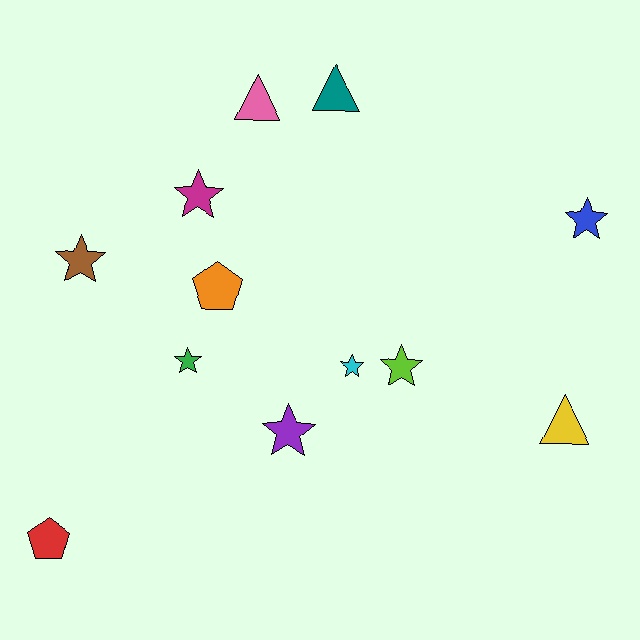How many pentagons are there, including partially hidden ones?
There are 2 pentagons.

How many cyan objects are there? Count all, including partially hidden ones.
There is 1 cyan object.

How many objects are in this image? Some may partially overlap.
There are 12 objects.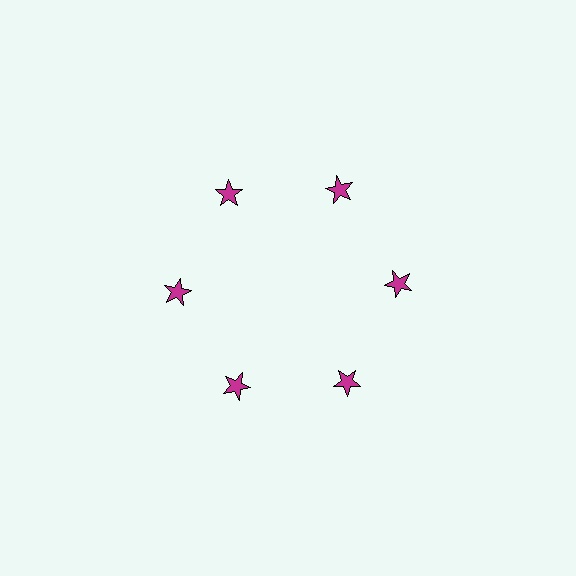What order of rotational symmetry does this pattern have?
This pattern has 6-fold rotational symmetry.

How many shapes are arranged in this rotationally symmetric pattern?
There are 6 shapes, arranged in 6 groups of 1.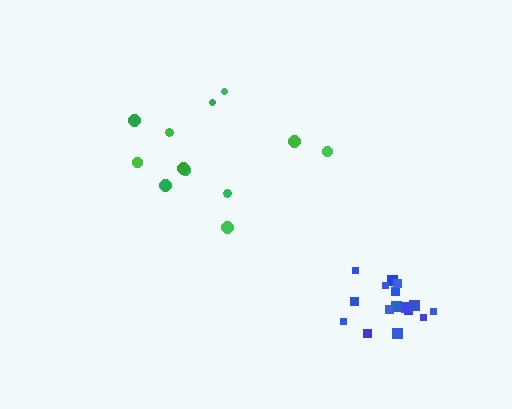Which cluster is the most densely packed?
Blue.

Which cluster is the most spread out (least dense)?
Green.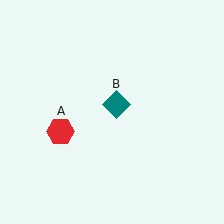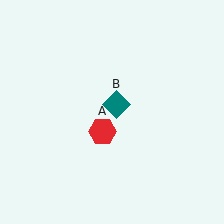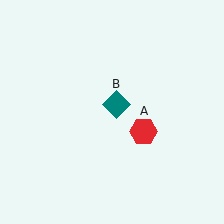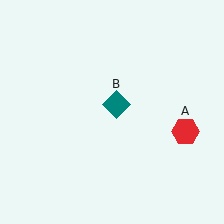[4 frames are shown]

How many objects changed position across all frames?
1 object changed position: red hexagon (object A).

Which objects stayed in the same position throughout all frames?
Teal diamond (object B) remained stationary.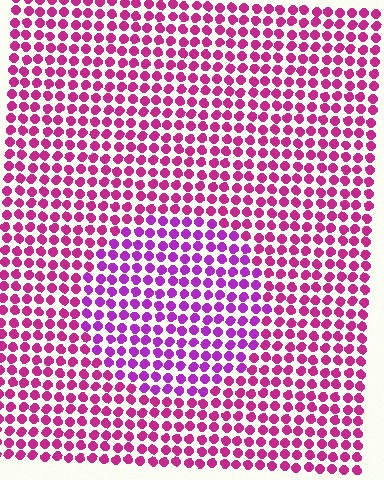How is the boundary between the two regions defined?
The boundary is defined purely by a slight shift in hue (about 29 degrees). Spacing, size, and orientation are identical on both sides.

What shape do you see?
I see a circle.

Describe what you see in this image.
The image is filled with small magenta elements in a uniform arrangement. A circle-shaped region is visible where the elements are tinted to a slightly different hue, forming a subtle color boundary.